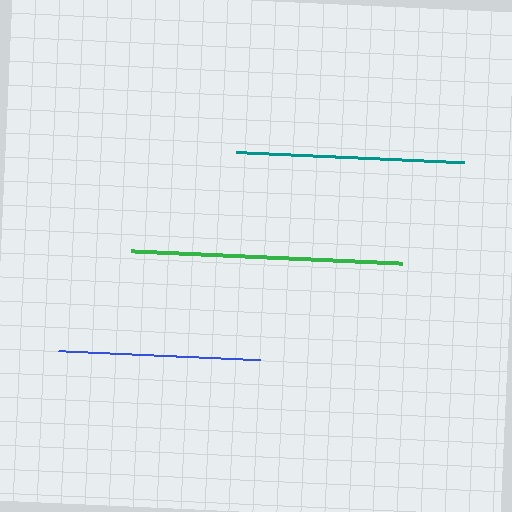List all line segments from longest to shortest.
From longest to shortest: green, teal, blue.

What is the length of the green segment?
The green segment is approximately 271 pixels long.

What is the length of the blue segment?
The blue segment is approximately 202 pixels long.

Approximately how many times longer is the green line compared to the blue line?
The green line is approximately 1.3 times the length of the blue line.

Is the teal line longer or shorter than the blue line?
The teal line is longer than the blue line.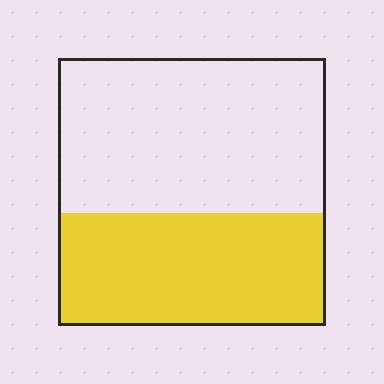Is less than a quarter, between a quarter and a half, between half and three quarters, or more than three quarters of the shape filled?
Between a quarter and a half.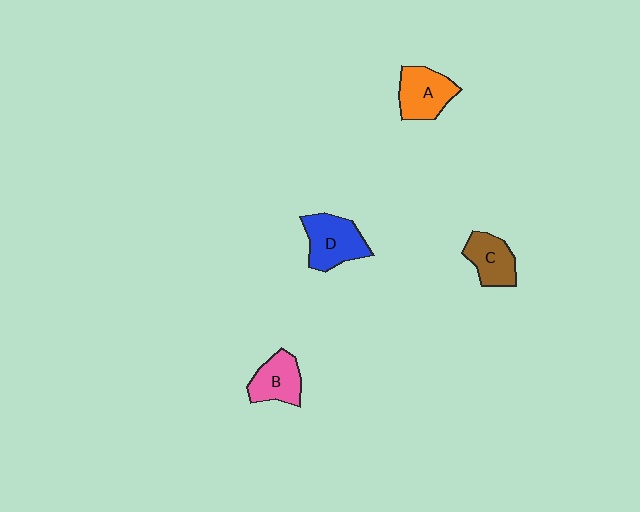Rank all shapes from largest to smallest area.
From largest to smallest: D (blue), A (orange), B (pink), C (brown).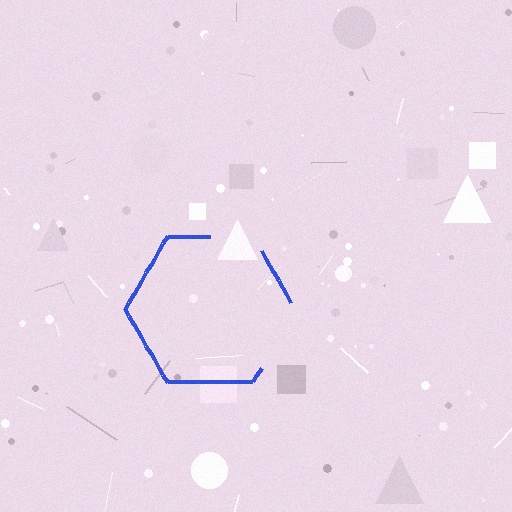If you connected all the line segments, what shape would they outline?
They would outline a hexagon.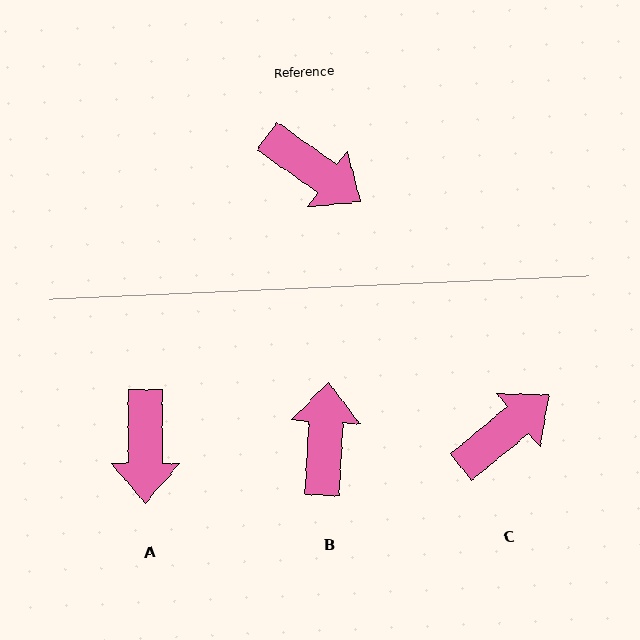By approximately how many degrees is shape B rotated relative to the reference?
Approximately 122 degrees counter-clockwise.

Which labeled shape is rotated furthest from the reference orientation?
B, about 122 degrees away.